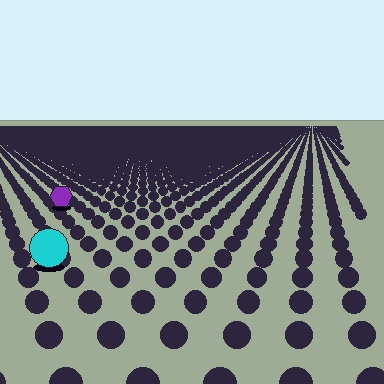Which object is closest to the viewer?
The cyan circle is closest. The texture marks near it are larger and more spread out.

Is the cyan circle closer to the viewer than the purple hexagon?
Yes. The cyan circle is closer — you can tell from the texture gradient: the ground texture is coarser near it.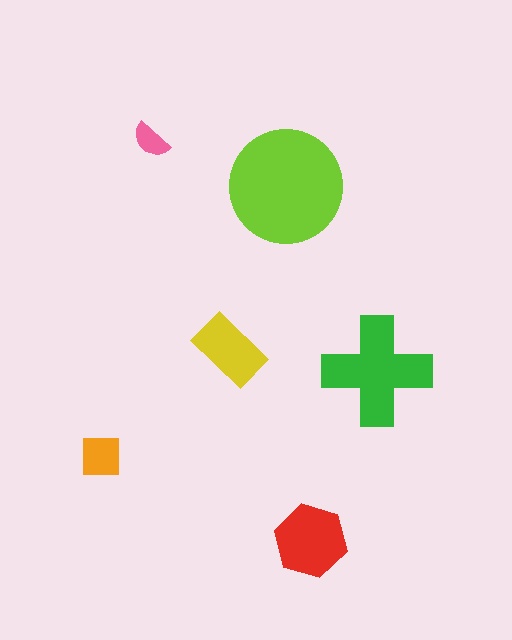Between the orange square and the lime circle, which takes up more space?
The lime circle.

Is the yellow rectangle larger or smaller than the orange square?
Larger.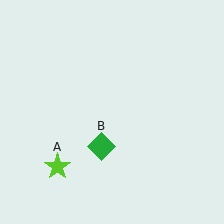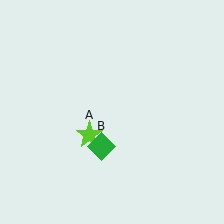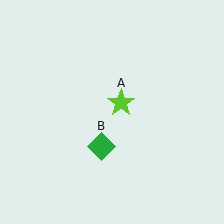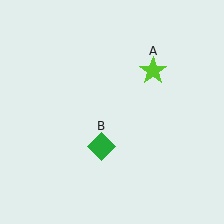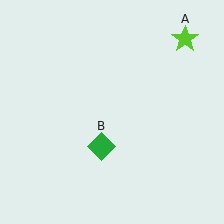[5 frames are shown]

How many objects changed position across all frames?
1 object changed position: lime star (object A).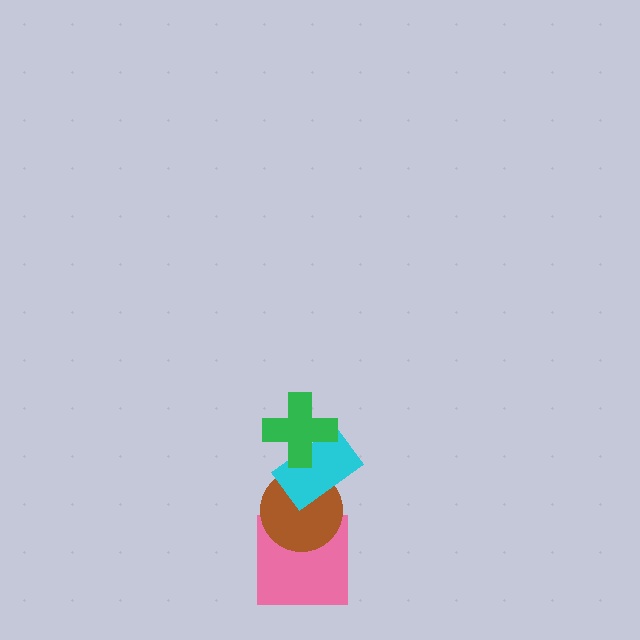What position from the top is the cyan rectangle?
The cyan rectangle is 2nd from the top.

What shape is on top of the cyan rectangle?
The green cross is on top of the cyan rectangle.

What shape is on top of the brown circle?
The cyan rectangle is on top of the brown circle.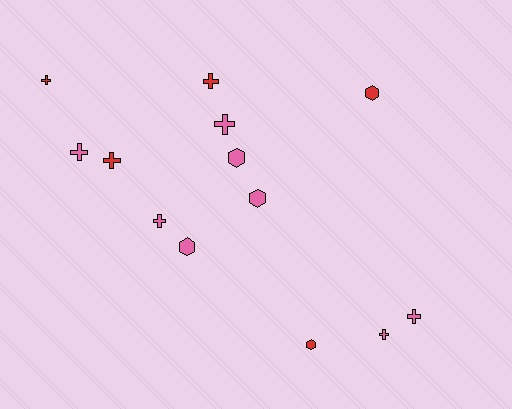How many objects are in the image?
There are 13 objects.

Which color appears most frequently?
Pink, with 8 objects.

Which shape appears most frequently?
Cross, with 8 objects.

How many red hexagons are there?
There are 2 red hexagons.